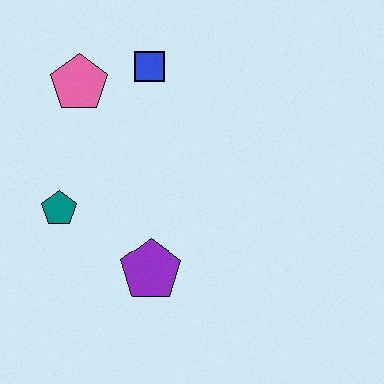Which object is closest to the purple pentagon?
The teal pentagon is closest to the purple pentagon.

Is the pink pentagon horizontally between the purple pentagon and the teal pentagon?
Yes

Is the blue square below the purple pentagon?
No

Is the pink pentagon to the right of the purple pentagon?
No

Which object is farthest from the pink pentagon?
The purple pentagon is farthest from the pink pentagon.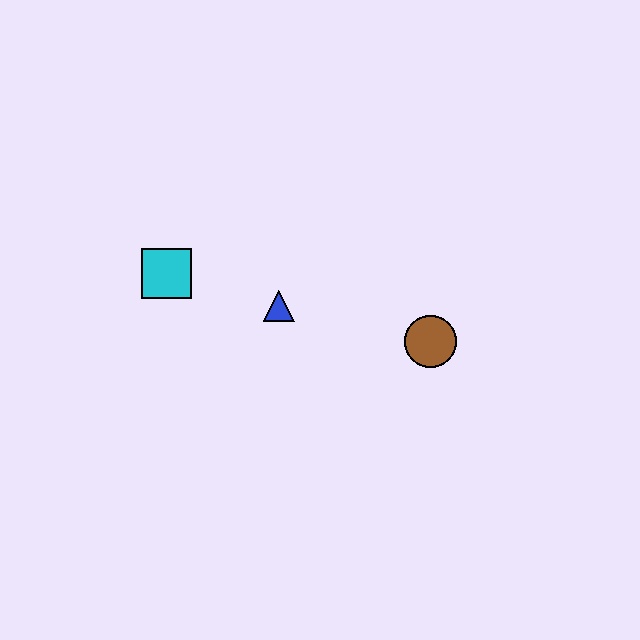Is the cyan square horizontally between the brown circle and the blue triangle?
No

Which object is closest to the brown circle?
The blue triangle is closest to the brown circle.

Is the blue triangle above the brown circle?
Yes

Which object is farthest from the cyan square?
The brown circle is farthest from the cyan square.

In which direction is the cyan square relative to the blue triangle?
The cyan square is to the left of the blue triangle.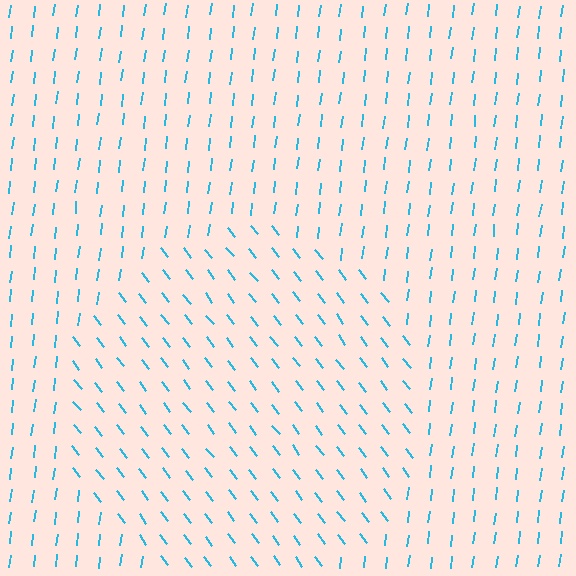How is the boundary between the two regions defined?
The boundary is defined purely by a change in line orientation (approximately 45 degrees difference). All lines are the same color and thickness.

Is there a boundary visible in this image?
Yes, there is a texture boundary formed by a change in line orientation.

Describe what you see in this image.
The image is filled with small cyan line segments. A circle region in the image has lines oriented differently from the surrounding lines, creating a visible texture boundary.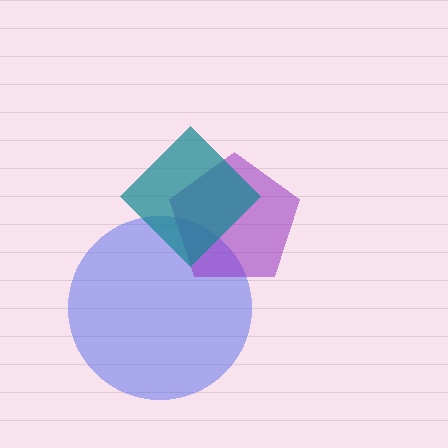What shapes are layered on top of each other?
The layered shapes are: a blue circle, a purple pentagon, a teal diamond.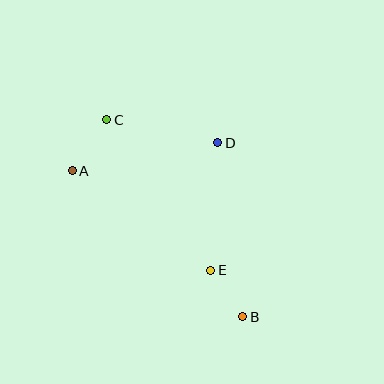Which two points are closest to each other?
Points B and E are closest to each other.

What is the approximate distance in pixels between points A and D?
The distance between A and D is approximately 148 pixels.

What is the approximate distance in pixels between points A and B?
The distance between A and B is approximately 225 pixels.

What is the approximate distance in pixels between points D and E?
The distance between D and E is approximately 128 pixels.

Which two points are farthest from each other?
Points B and C are farthest from each other.